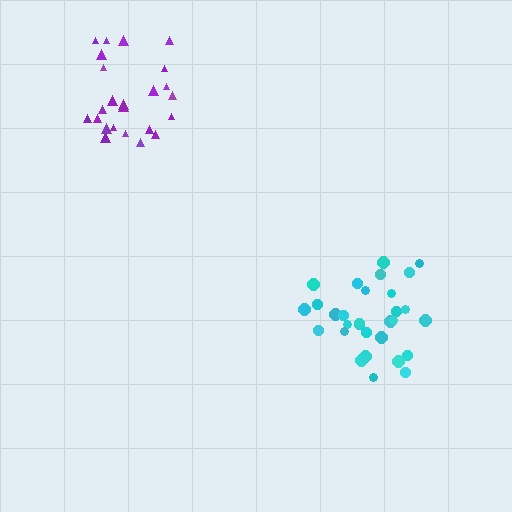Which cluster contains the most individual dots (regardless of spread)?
Cyan (30).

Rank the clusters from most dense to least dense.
cyan, purple.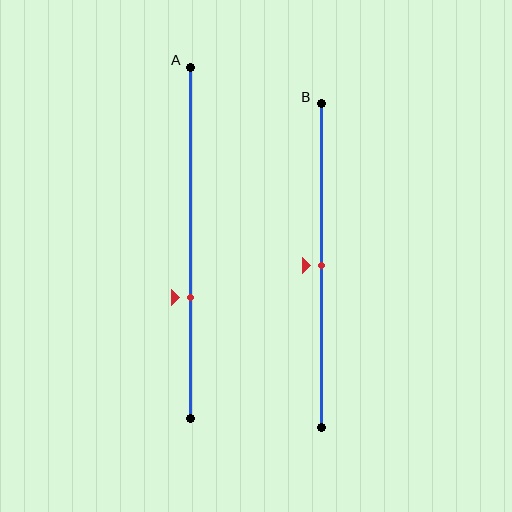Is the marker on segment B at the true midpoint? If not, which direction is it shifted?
Yes, the marker on segment B is at the true midpoint.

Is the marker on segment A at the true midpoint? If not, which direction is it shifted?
No, the marker on segment A is shifted downward by about 15% of the segment length.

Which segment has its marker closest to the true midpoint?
Segment B has its marker closest to the true midpoint.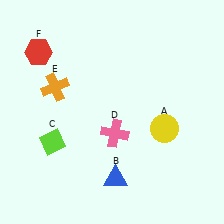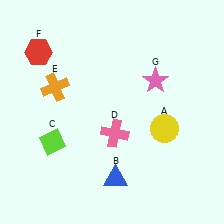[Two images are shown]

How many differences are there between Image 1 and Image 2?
There is 1 difference between the two images.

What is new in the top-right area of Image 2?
A pink star (G) was added in the top-right area of Image 2.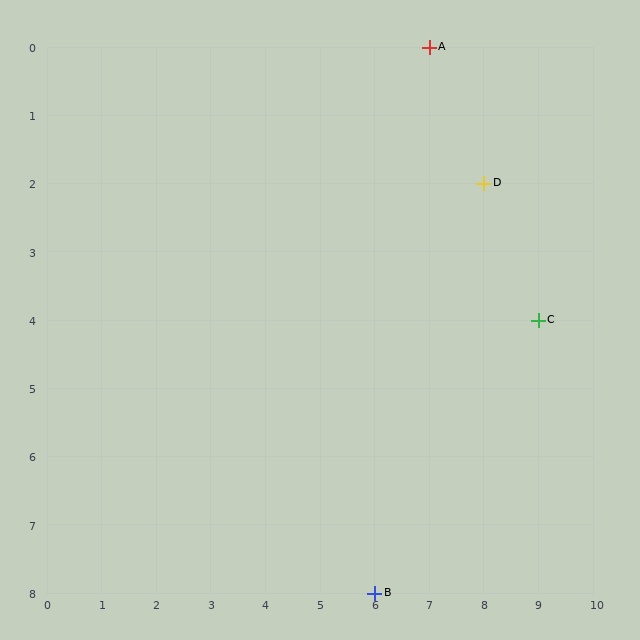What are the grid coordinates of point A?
Point A is at grid coordinates (7, 0).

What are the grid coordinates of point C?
Point C is at grid coordinates (9, 4).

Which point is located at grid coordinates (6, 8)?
Point B is at (6, 8).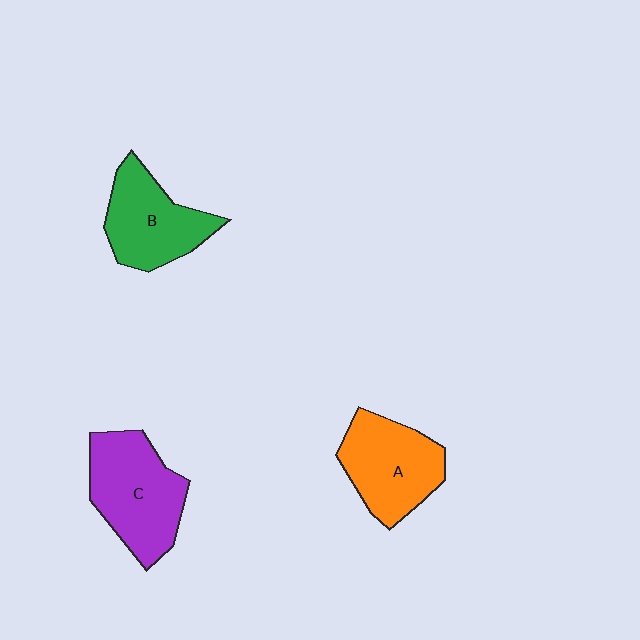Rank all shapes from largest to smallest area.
From largest to smallest: C (purple), A (orange), B (green).